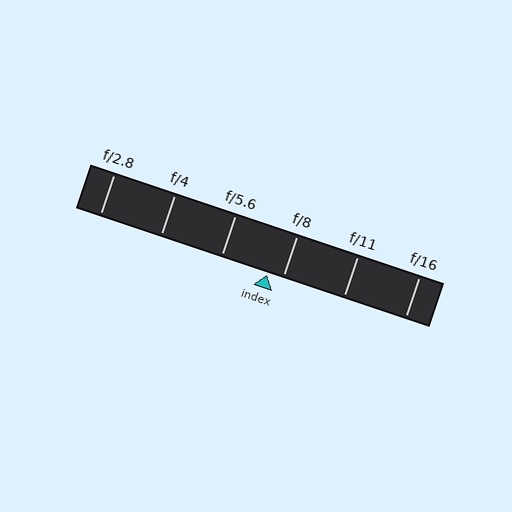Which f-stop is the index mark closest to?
The index mark is closest to f/8.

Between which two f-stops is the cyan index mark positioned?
The index mark is between f/5.6 and f/8.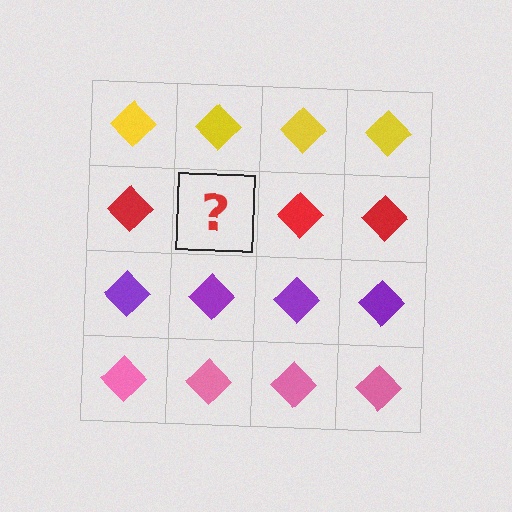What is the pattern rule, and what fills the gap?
The rule is that each row has a consistent color. The gap should be filled with a red diamond.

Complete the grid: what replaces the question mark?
The question mark should be replaced with a red diamond.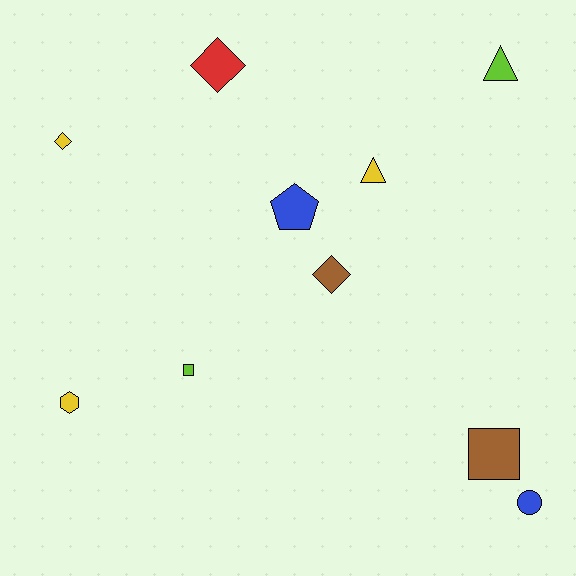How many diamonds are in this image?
There are 3 diamonds.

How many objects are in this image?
There are 10 objects.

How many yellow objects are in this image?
There are 3 yellow objects.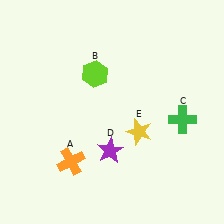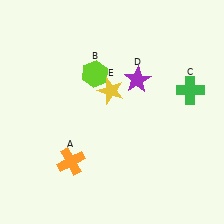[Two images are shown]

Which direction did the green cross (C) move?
The green cross (C) moved up.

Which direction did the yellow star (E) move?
The yellow star (E) moved up.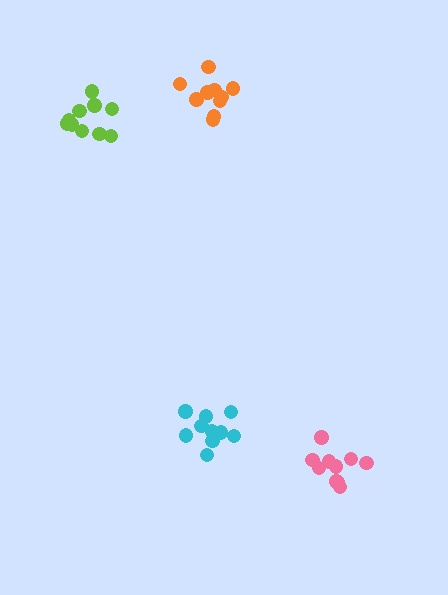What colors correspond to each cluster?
The clusters are colored: pink, orange, cyan, lime.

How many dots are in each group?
Group 1: 11 dots, Group 2: 10 dots, Group 3: 10 dots, Group 4: 10 dots (41 total).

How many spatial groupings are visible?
There are 4 spatial groupings.